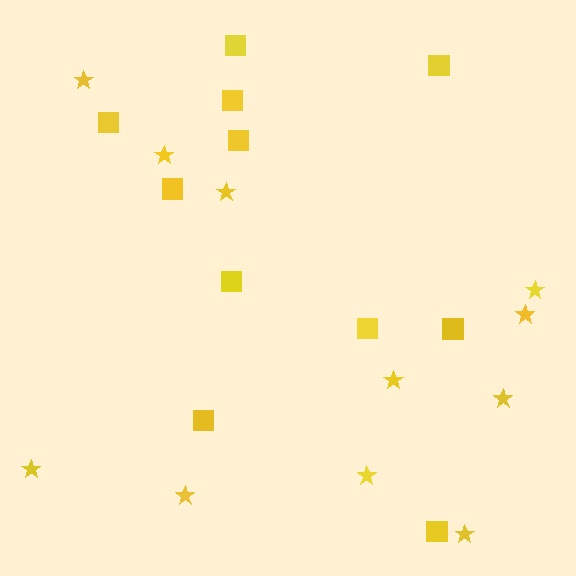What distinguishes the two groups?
There are 2 groups: one group of stars (11) and one group of squares (11).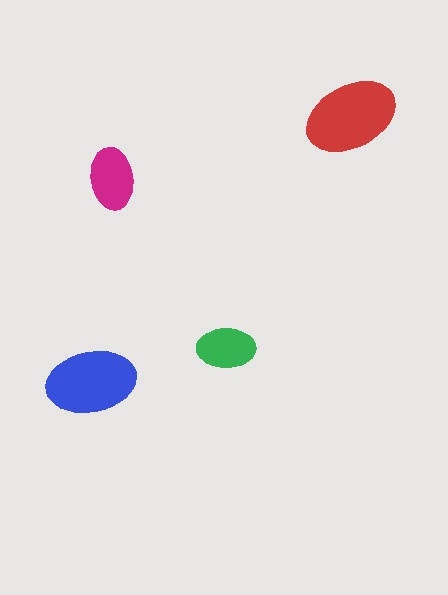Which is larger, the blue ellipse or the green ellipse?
The blue one.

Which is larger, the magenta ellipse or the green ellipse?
The magenta one.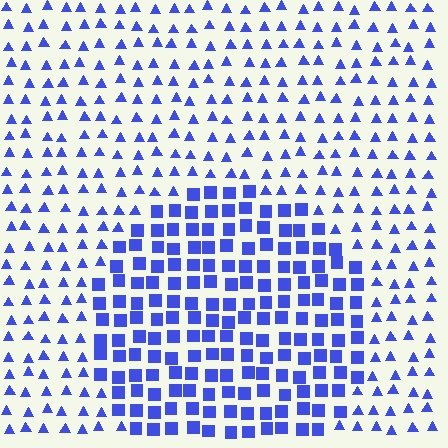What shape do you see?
I see a circle.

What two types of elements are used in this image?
The image uses squares inside the circle region and triangles outside it.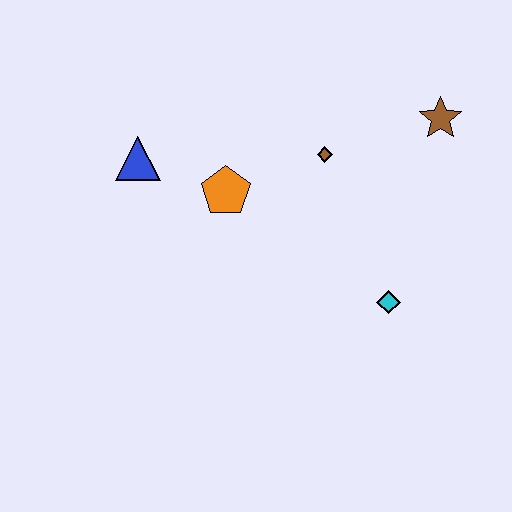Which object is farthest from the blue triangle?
The brown star is farthest from the blue triangle.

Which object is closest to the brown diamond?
The orange pentagon is closest to the brown diamond.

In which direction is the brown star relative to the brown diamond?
The brown star is to the right of the brown diamond.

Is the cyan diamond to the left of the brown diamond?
No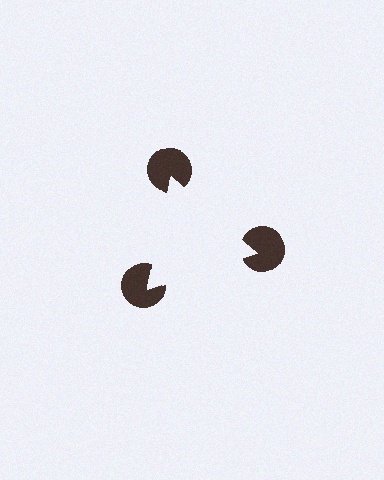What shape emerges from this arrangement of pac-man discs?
An illusory triangle — its edges are inferred from the aligned wedge cuts in the pac-man discs, not physically drawn.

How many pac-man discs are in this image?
There are 3 — one at each vertex of the illusory triangle.